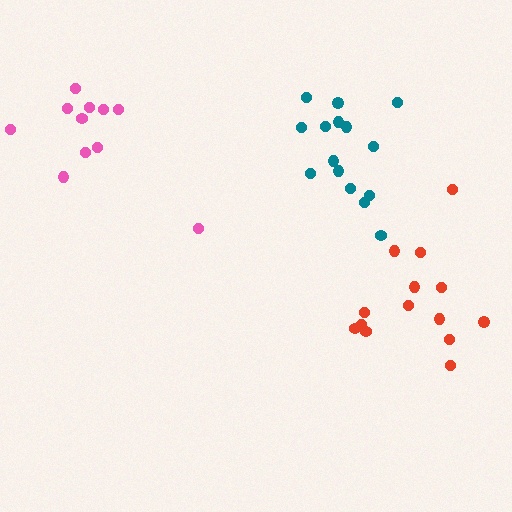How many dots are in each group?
Group 1: 11 dots, Group 2: 14 dots, Group 3: 15 dots (40 total).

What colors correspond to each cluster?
The clusters are colored: pink, red, teal.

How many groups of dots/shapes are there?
There are 3 groups.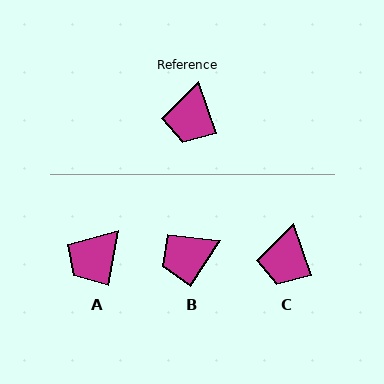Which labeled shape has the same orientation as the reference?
C.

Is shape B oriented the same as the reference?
No, it is off by about 51 degrees.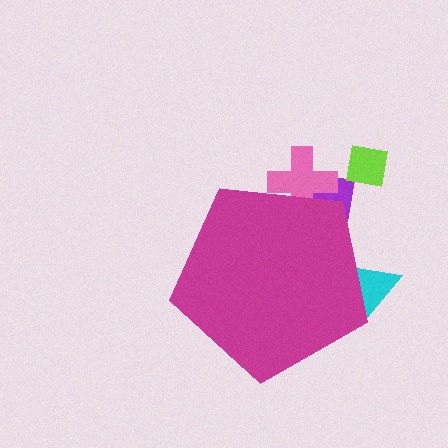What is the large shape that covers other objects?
A magenta pentagon.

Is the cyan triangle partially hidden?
Yes, the cyan triangle is partially hidden behind the magenta pentagon.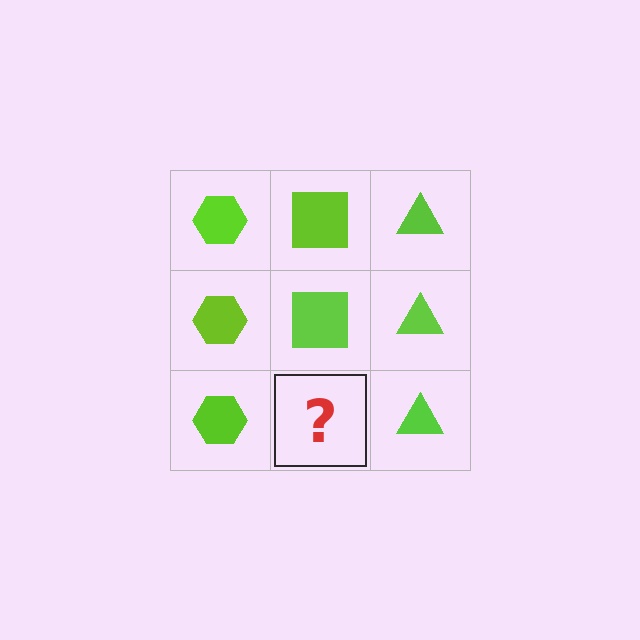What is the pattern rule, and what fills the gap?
The rule is that each column has a consistent shape. The gap should be filled with a lime square.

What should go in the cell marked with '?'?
The missing cell should contain a lime square.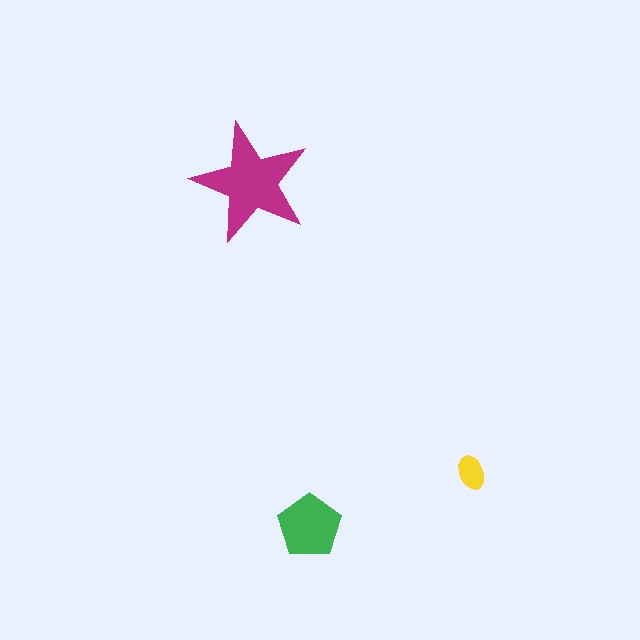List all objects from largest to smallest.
The magenta star, the green pentagon, the yellow ellipse.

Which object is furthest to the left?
The magenta star is leftmost.